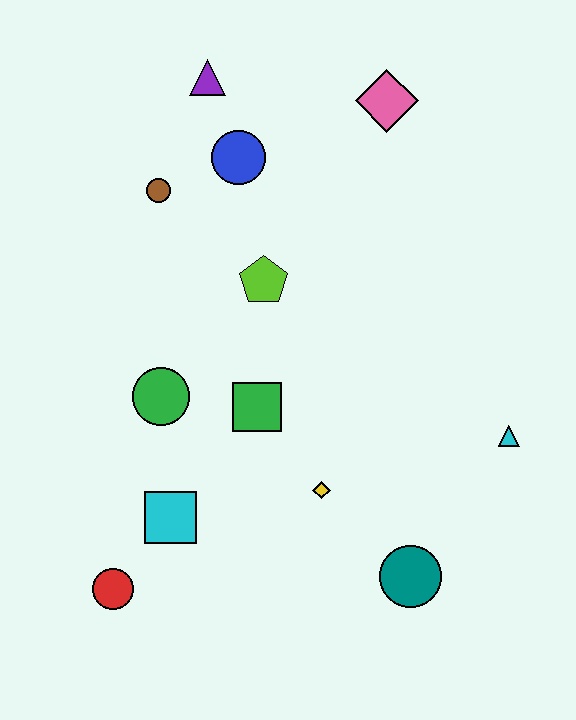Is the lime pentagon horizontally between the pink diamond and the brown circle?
Yes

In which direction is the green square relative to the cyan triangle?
The green square is to the left of the cyan triangle.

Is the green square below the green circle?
Yes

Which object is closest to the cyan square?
The red circle is closest to the cyan square.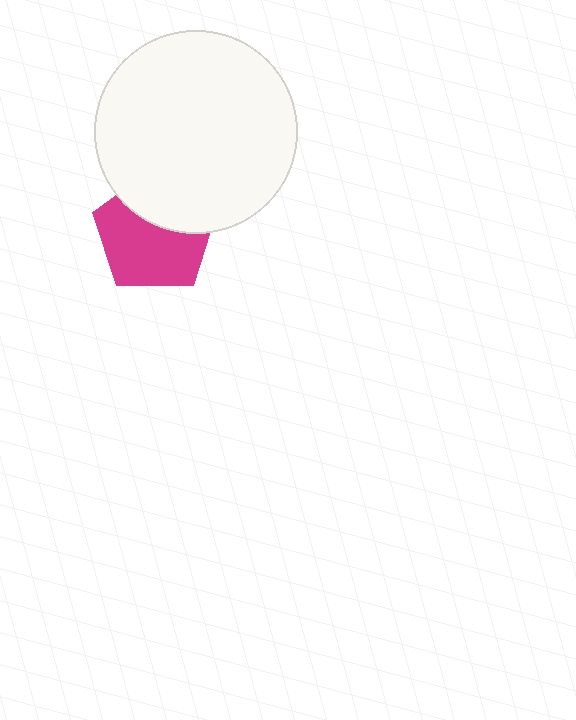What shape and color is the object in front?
The object in front is a white circle.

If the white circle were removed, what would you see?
You would see the complete magenta pentagon.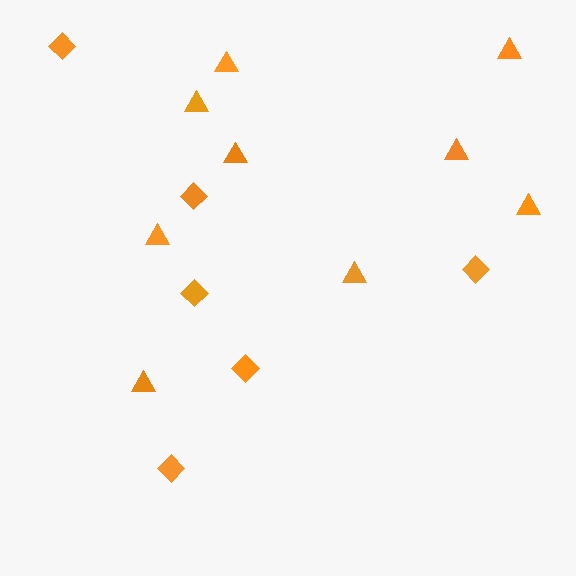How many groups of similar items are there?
There are 2 groups: one group of diamonds (6) and one group of triangles (9).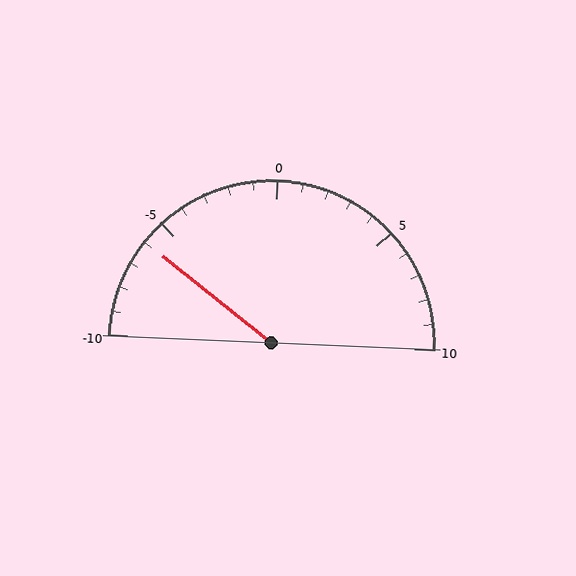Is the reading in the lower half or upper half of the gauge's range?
The reading is in the lower half of the range (-10 to 10).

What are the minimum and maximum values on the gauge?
The gauge ranges from -10 to 10.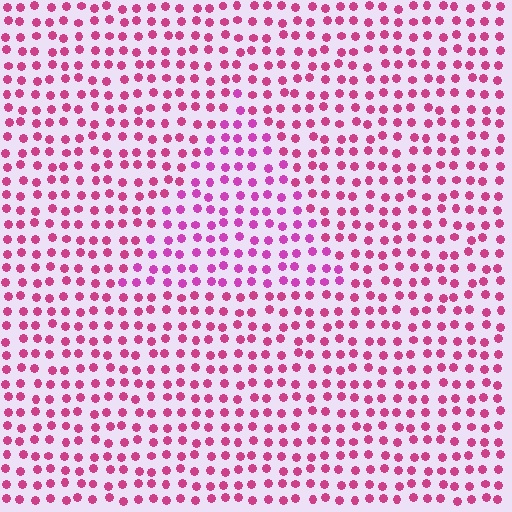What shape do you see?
I see a triangle.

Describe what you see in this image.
The image is filled with small magenta elements in a uniform arrangement. A triangle-shaped region is visible where the elements are tinted to a slightly different hue, forming a subtle color boundary.